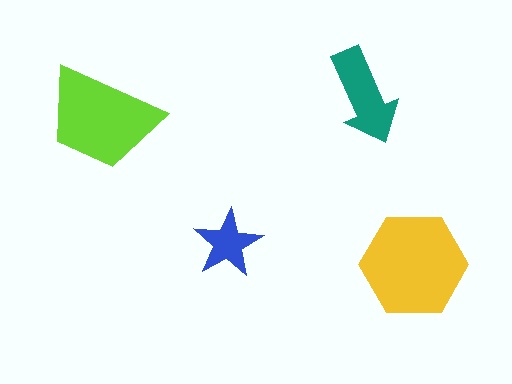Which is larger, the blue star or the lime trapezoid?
The lime trapezoid.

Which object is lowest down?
The yellow hexagon is bottommost.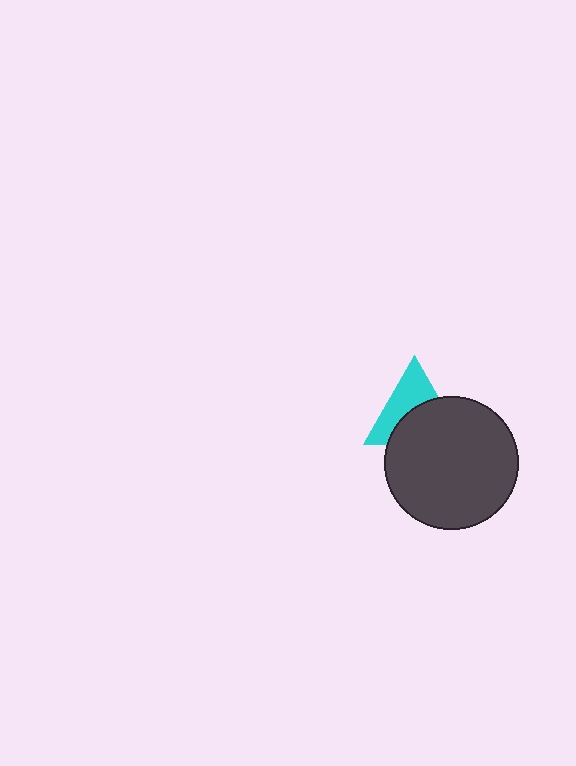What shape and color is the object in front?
The object in front is a dark gray circle.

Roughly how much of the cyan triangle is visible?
About half of it is visible (roughly 49%).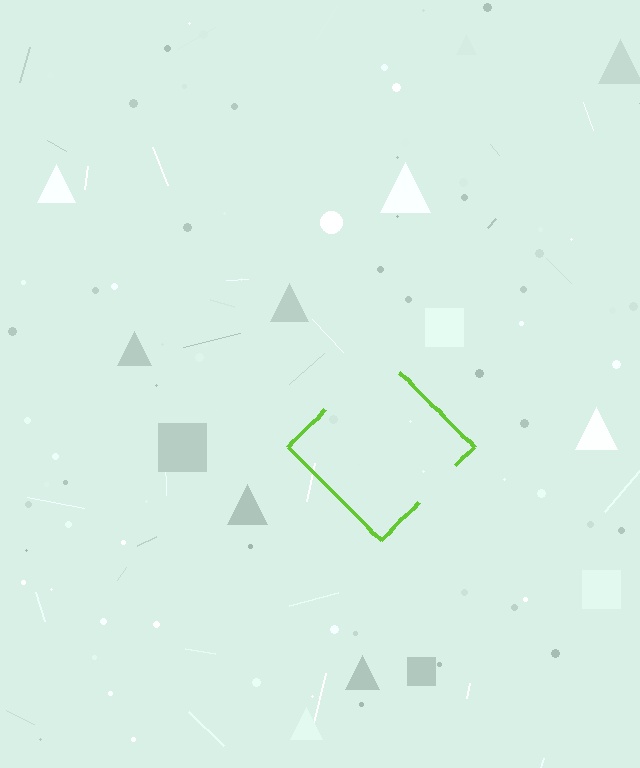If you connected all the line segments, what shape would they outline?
They would outline a diamond.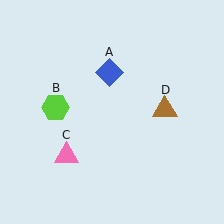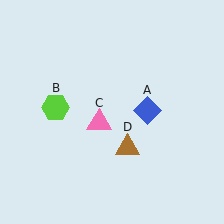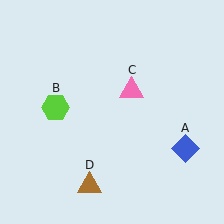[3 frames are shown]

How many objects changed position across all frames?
3 objects changed position: blue diamond (object A), pink triangle (object C), brown triangle (object D).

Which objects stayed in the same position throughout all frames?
Lime hexagon (object B) remained stationary.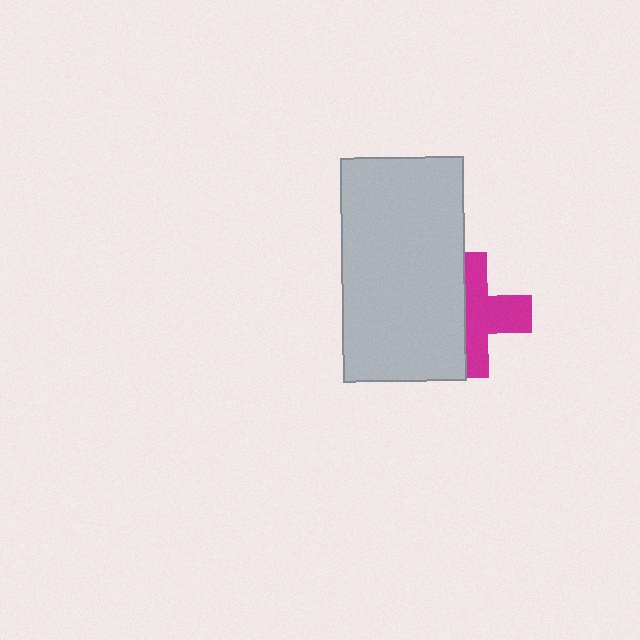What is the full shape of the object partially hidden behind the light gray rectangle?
The partially hidden object is a magenta cross.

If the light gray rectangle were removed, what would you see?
You would see the complete magenta cross.